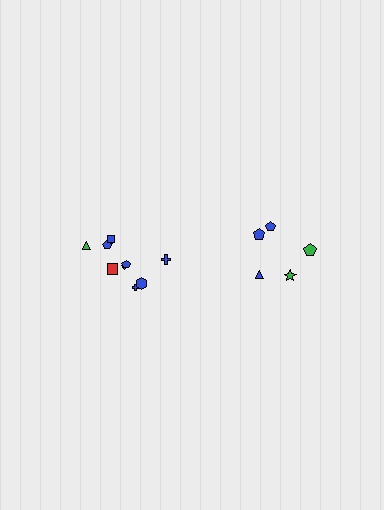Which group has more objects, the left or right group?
The left group.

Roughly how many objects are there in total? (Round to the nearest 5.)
Roughly 15 objects in total.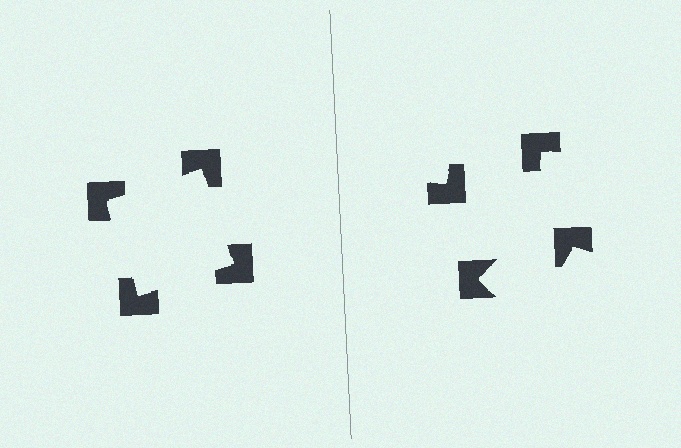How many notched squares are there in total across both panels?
8 — 4 on each side.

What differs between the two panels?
The notched squares are positioned identically on both sides; only the wedge orientations differ. On the left they align to a square; on the right they are misaligned.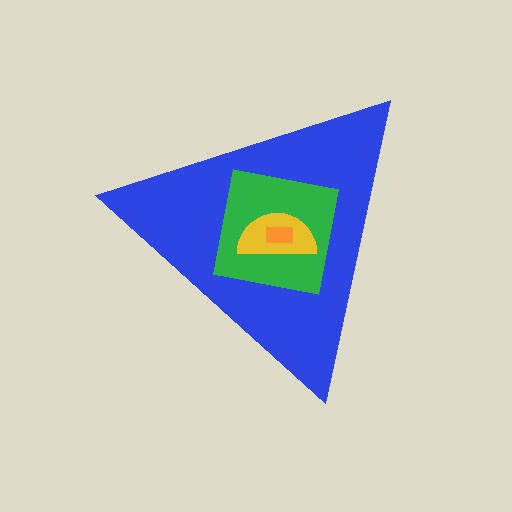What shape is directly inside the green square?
The yellow semicircle.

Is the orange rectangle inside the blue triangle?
Yes.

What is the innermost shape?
The orange rectangle.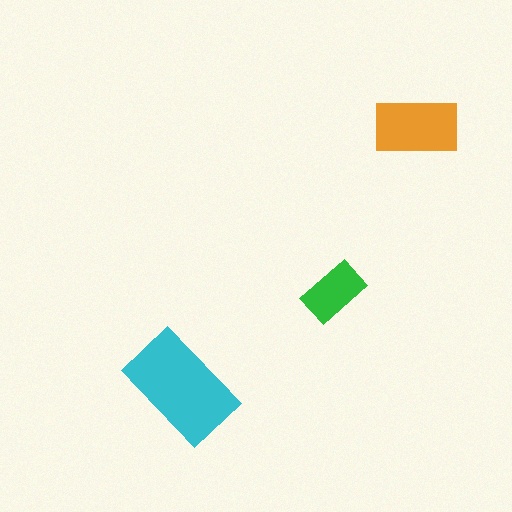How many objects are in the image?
There are 3 objects in the image.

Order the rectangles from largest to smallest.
the cyan one, the orange one, the green one.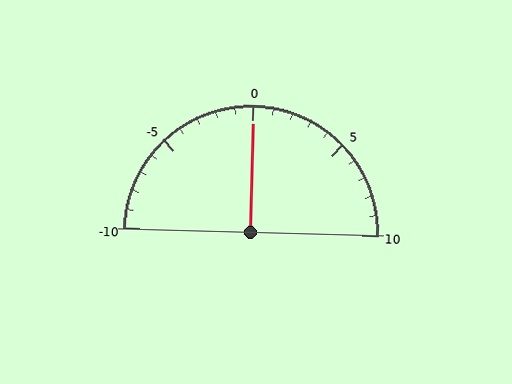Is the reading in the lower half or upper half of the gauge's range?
The reading is in the upper half of the range (-10 to 10).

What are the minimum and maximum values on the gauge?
The gauge ranges from -10 to 10.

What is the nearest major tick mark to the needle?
The nearest major tick mark is 0.